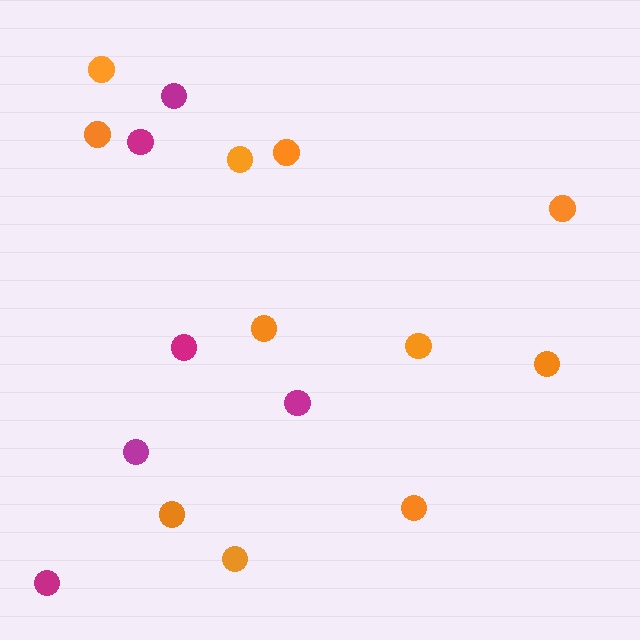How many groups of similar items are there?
There are 2 groups: one group of magenta circles (6) and one group of orange circles (11).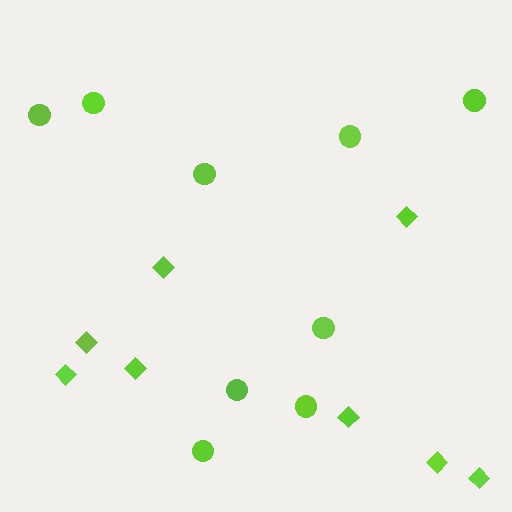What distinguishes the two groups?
There are 2 groups: one group of diamonds (8) and one group of circles (9).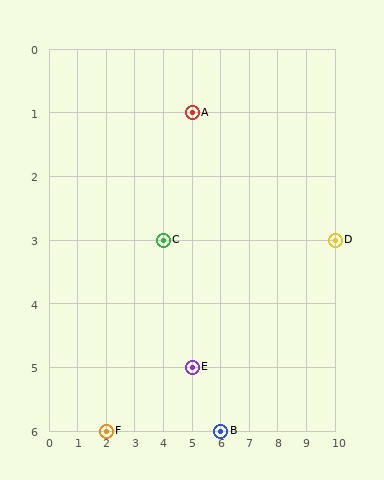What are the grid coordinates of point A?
Point A is at grid coordinates (5, 1).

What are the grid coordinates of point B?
Point B is at grid coordinates (6, 6).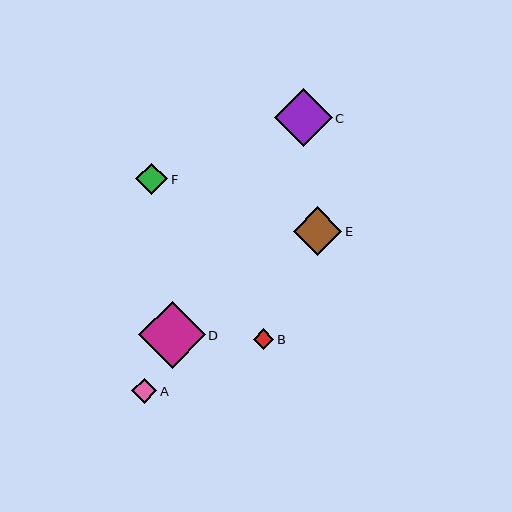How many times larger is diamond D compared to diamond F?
Diamond D is approximately 2.1 times the size of diamond F.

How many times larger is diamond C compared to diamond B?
Diamond C is approximately 2.8 times the size of diamond B.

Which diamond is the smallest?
Diamond B is the smallest with a size of approximately 21 pixels.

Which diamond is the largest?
Diamond D is the largest with a size of approximately 67 pixels.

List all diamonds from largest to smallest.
From largest to smallest: D, C, E, F, A, B.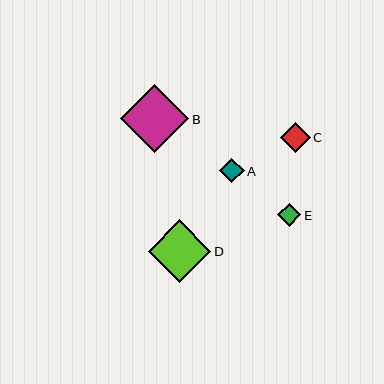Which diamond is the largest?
Diamond B is the largest with a size of approximately 68 pixels.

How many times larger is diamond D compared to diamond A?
Diamond D is approximately 2.6 times the size of diamond A.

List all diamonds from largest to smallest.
From largest to smallest: B, D, C, A, E.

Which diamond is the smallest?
Diamond E is the smallest with a size of approximately 23 pixels.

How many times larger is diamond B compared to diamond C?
Diamond B is approximately 2.3 times the size of diamond C.